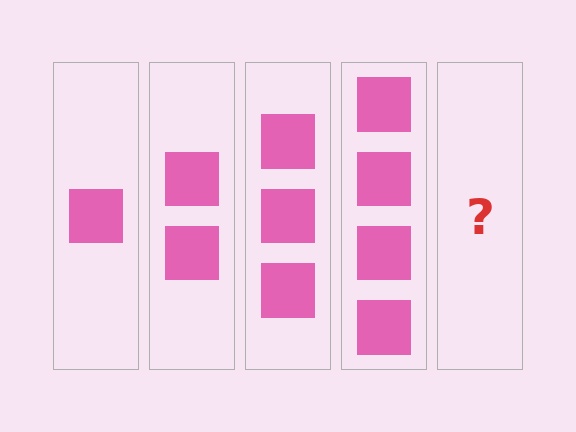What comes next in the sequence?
The next element should be 5 squares.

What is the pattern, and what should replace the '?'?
The pattern is that each step adds one more square. The '?' should be 5 squares.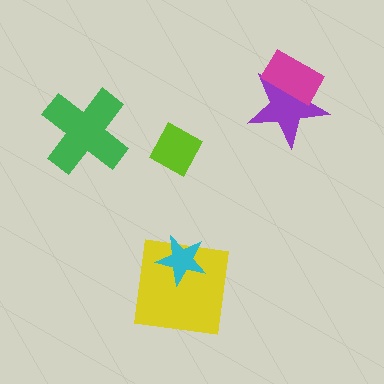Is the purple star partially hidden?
Yes, it is partially covered by another shape.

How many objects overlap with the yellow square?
1 object overlaps with the yellow square.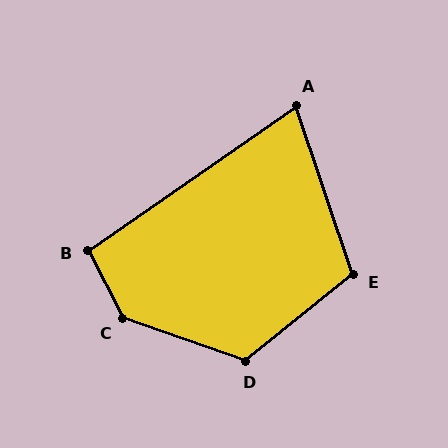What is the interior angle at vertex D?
Approximately 122 degrees (obtuse).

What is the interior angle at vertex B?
Approximately 98 degrees (obtuse).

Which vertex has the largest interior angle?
C, at approximately 136 degrees.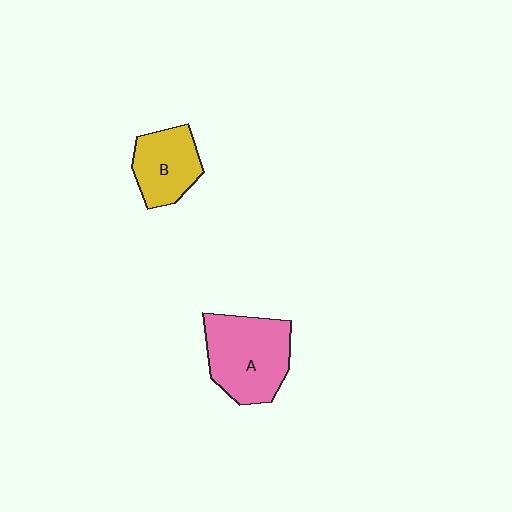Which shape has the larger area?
Shape A (pink).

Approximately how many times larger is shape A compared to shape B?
Approximately 1.5 times.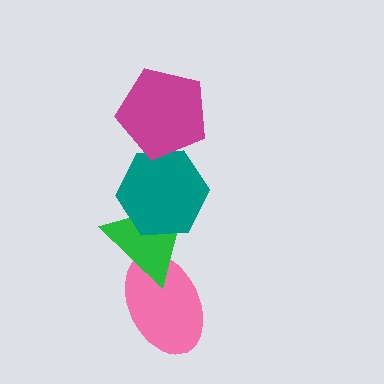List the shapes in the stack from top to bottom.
From top to bottom: the magenta pentagon, the teal hexagon, the green triangle, the pink ellipse.